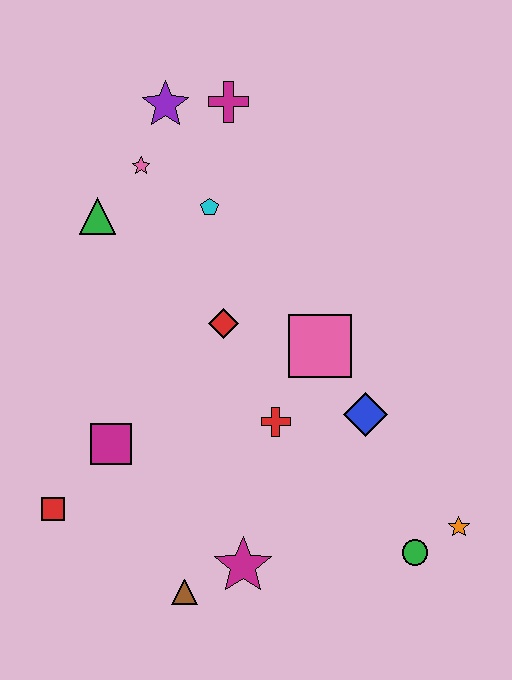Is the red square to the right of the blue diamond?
No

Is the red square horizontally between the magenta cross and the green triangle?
No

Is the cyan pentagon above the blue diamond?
Yes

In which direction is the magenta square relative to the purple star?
The magenta square is below the purple star.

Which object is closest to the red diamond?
The pink square is closest to the red diamond.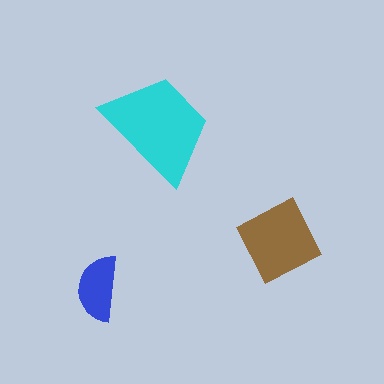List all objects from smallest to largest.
The blue semicircle, the brown diamond, the cyan trapezoid.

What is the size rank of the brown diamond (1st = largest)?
2nd.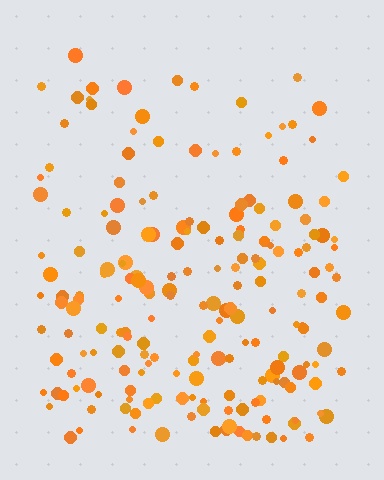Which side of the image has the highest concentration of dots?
The bottom.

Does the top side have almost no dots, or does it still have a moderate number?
Still a moderate number, just noticeably fewer than the bottom.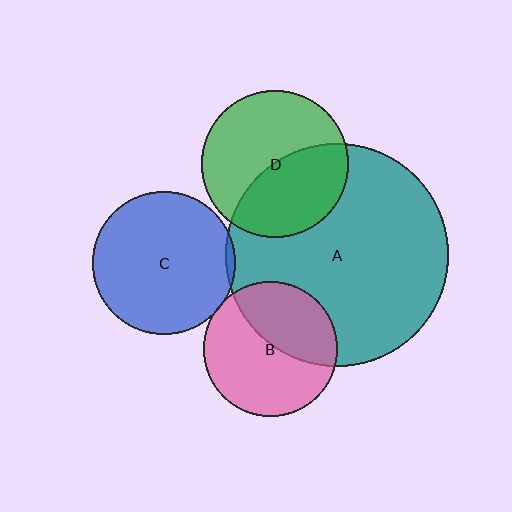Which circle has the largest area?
Circle A (teal).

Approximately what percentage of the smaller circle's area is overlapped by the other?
Approximately 40%.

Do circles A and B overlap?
Yes.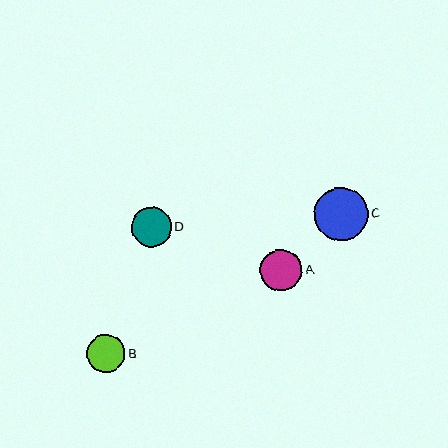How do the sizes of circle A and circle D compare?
Circle A and circle D are approximately the same size.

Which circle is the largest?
Circle C is the largest with a size of approximately 53 pixels.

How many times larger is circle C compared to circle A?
Circle C is approximately 1.3 times the size of circle A.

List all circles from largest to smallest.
From largest to smallest: C, A, D, B.